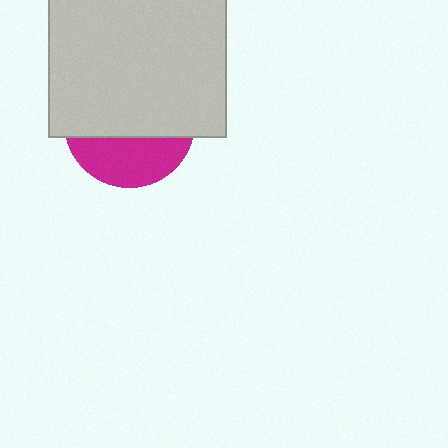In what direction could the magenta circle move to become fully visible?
The magenta circle could move down. That would shift it out from behind the light gray square entirely.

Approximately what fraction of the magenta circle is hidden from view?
Roughly 65% of the magenta circle is hidden behind the light gray square.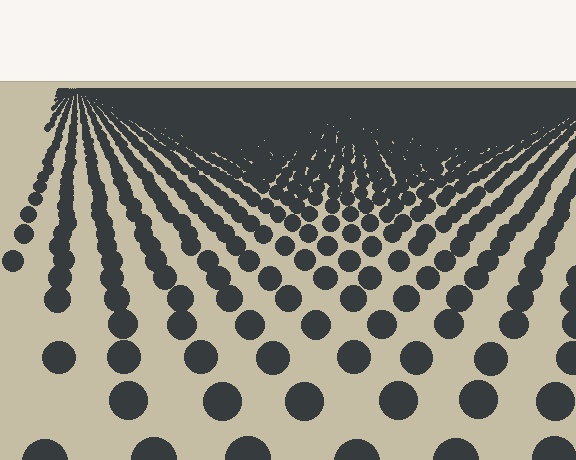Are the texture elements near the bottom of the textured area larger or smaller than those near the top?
Larger. Near the bottom, elements are closer to the viewer and appear at a bigger on-screen size.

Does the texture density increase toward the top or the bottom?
Density increases toward the top.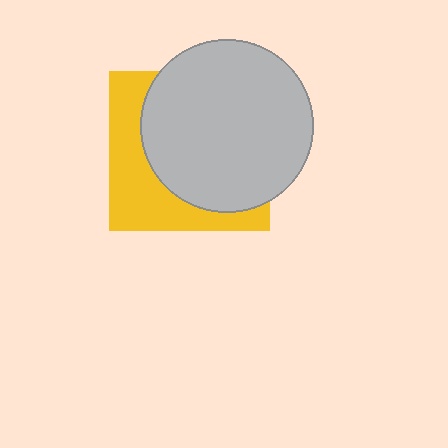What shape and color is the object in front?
The object in front is a light gray circle.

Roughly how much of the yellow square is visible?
A small part of it is visible (roughly 37%).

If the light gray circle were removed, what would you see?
You would see the complete yellow square.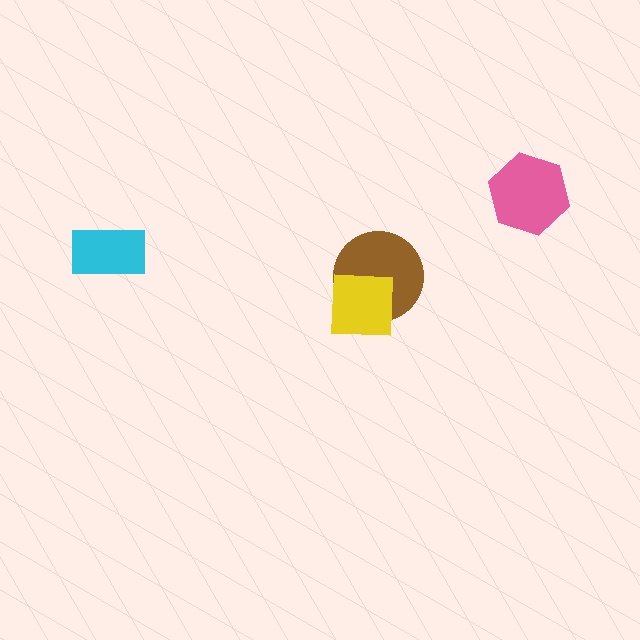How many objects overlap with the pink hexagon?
0 objects overlap with the pink hexagon.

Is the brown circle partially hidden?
Yes, it is partially covered by another shape.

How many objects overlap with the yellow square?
1 object overlaps with the yellow square.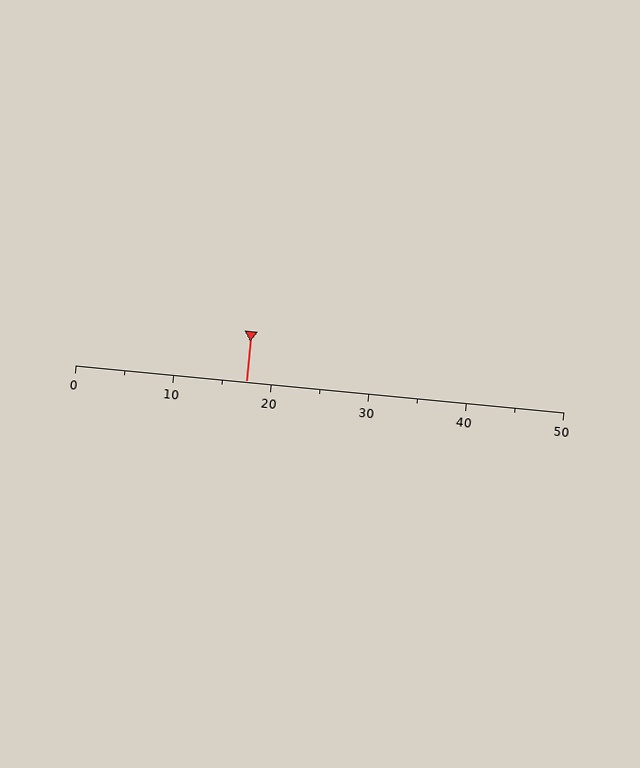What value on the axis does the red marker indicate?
The marker indicates approximately 17.5.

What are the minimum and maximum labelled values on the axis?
The axis runs from 0 to 50.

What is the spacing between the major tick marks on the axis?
The major ticks are spaced 10 apart.